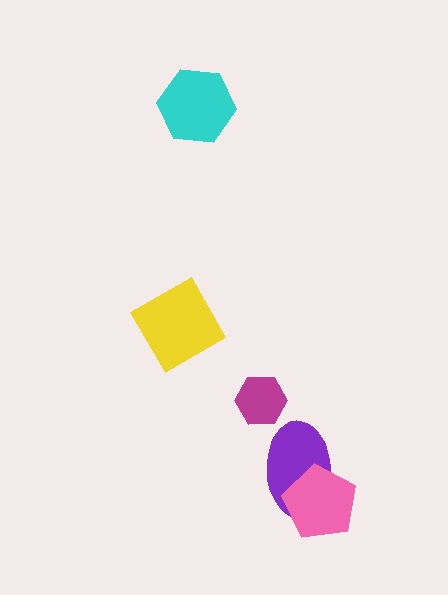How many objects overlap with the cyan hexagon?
0 objects overlap with the cyan hexagon.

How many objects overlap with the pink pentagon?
1 object overlaps with the pink pentagon.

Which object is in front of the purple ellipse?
The pink pentagon is in front of the purple ellipse.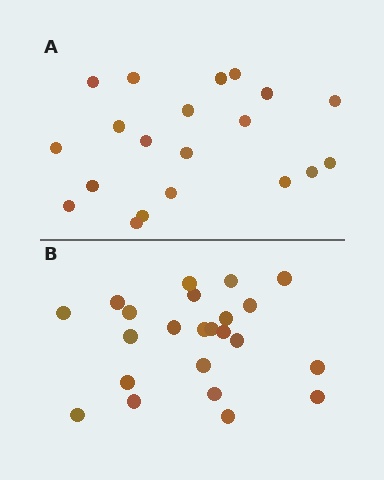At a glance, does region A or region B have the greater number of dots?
Region B (the bottom region) has more dots.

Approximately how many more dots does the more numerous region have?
Region B has just a few more — roughly 2 or 3 more dots than region A.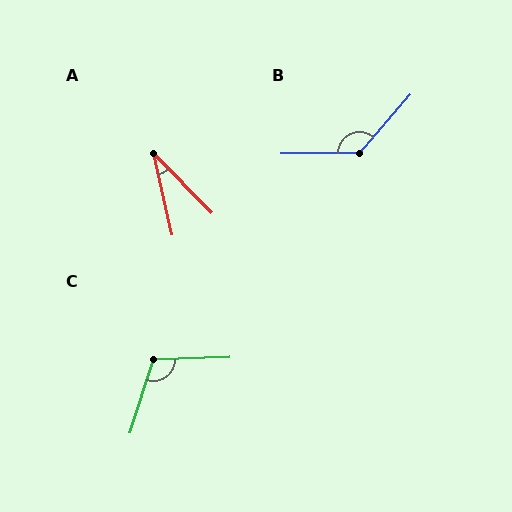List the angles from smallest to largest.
A (31°), C (109°), B (131°).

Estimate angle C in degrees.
Approximately 109 degrees.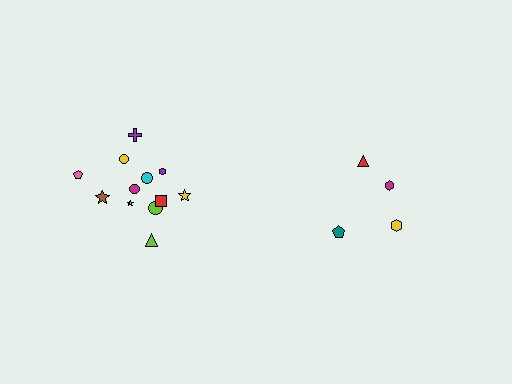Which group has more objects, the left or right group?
The left group.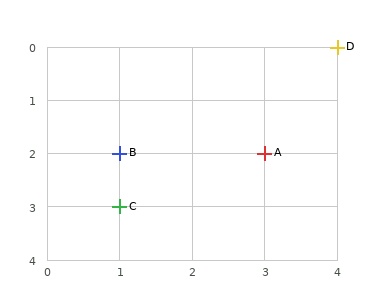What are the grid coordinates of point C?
Point C is at grid coordinates (1, 3).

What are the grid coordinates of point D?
Point D is at grid coordinates (4, 0).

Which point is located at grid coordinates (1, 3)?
Point C is at (1, 3).